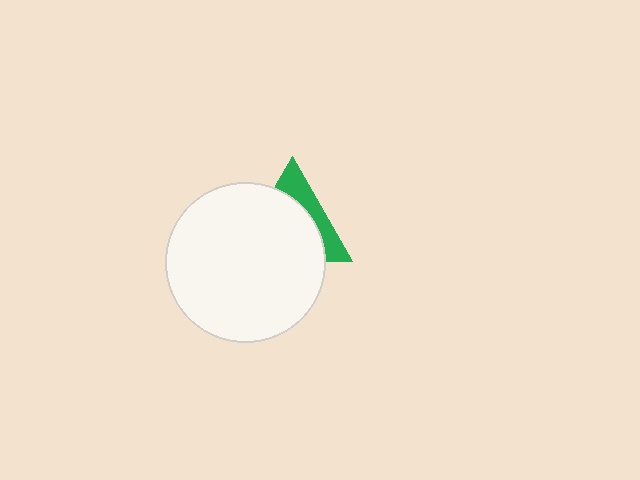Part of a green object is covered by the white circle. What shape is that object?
It is a triangle.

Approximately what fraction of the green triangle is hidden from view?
Roughly 68% of the green triangle is hidden behind the white circle.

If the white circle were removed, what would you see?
You would see the complete green triangle.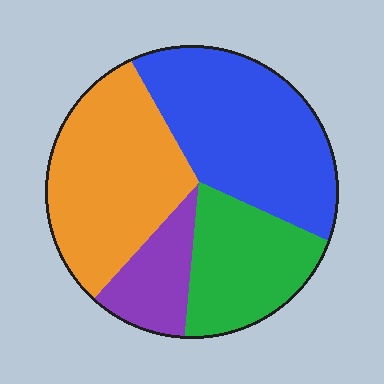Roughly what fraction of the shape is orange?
Orange covers about 30% of the shape.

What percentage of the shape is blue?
Blue covers roughly 35% of the shape.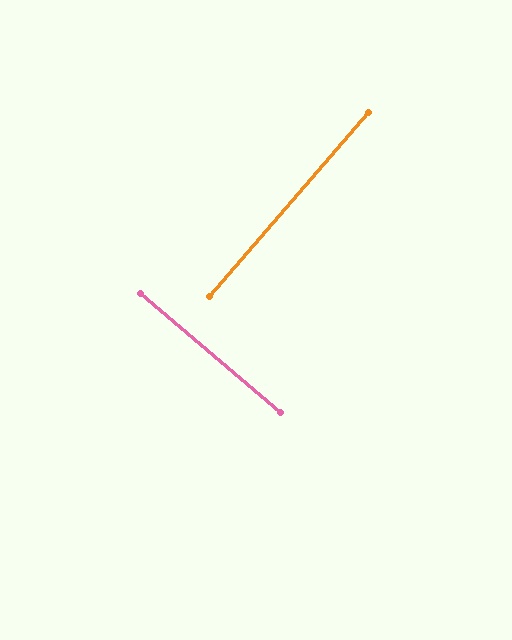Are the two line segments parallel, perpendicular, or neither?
Perpendicular — they meet at approximately 89°.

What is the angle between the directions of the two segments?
Approximately 89 degrees.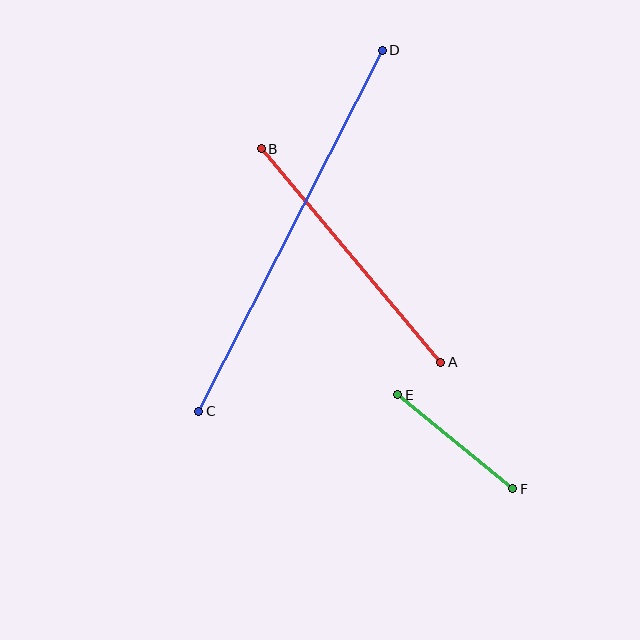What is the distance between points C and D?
The distance is approximately 405 pixels.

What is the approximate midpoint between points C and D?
The midpoint is at approximately (290, 231) pixels.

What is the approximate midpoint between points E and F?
The midpoint is at approximately (455, 442) pixels.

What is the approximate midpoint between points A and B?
The midpoint is at approximately (351, 255) pixels.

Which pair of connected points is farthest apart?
Points C and D are farthest apart.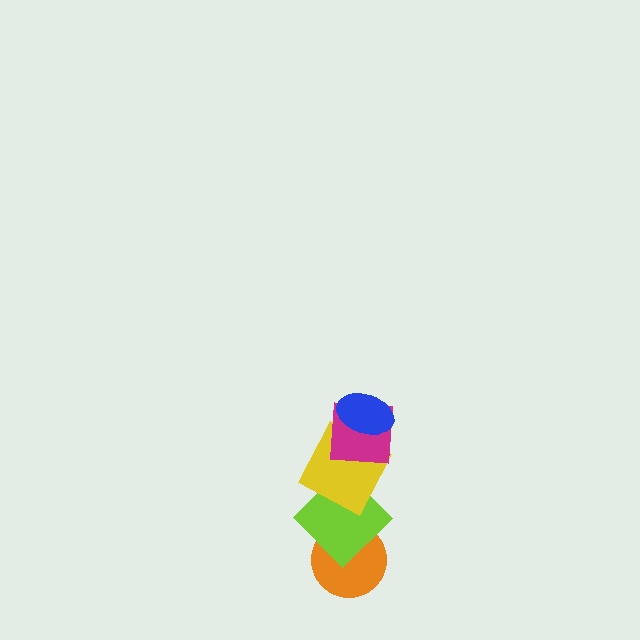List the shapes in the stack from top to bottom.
From top to bottom: the blue ellipse, the magenta square, the yellow square, the lime diamond, the orange circle.